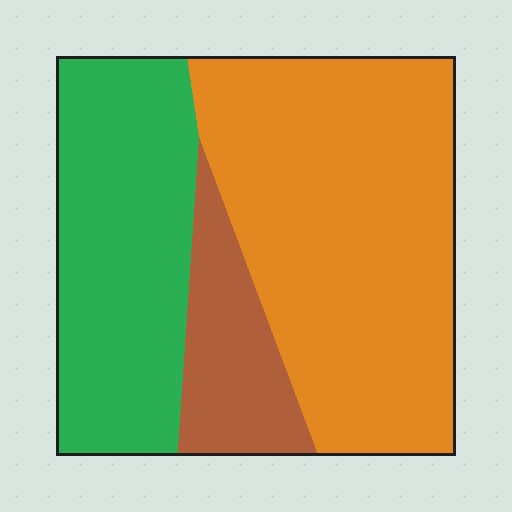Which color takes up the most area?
Orange, at roughly 55%.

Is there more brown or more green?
Green.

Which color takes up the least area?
Brown, at roughly 15%.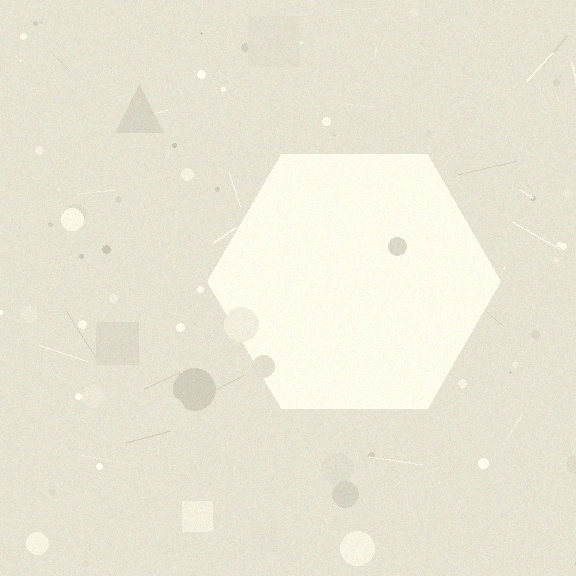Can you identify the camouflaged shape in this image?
The camouflaged shape is a hexagon.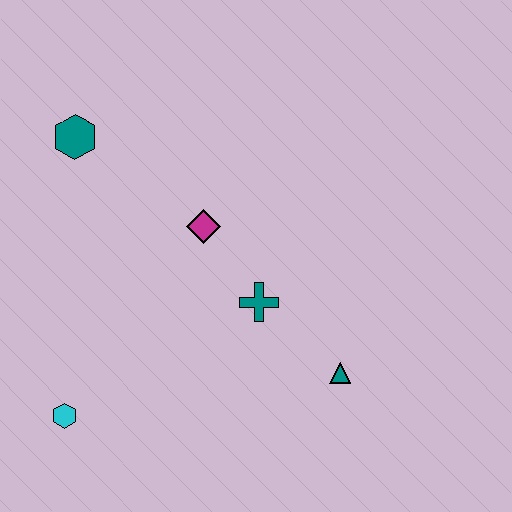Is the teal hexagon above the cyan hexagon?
Yes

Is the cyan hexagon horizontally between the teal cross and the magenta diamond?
No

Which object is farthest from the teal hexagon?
The teal triangle is farthest from the teal hexagon.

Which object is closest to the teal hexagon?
The magenta diamond is closest to the teal hexagon.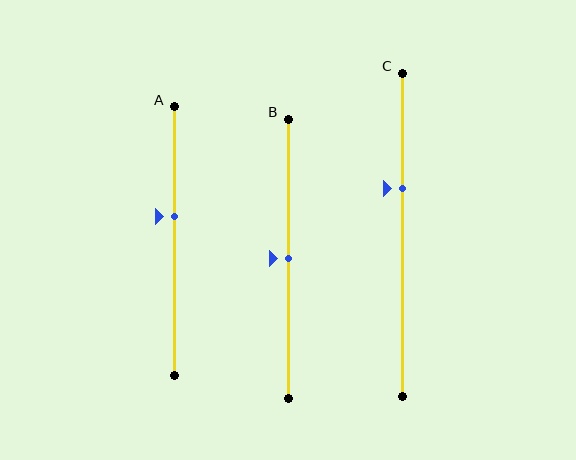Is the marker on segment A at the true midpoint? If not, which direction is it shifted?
No, the marker on segment A is shifted upward by about 9% of the segment length.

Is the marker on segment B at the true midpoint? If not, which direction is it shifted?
Yes, the marker on segment B is at the true midpoint.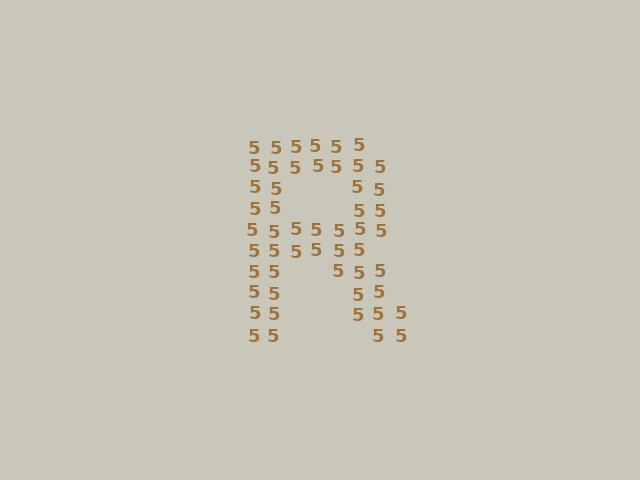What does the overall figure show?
The overall figure shows the letter R.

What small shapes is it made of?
It is made of small digit 5's.